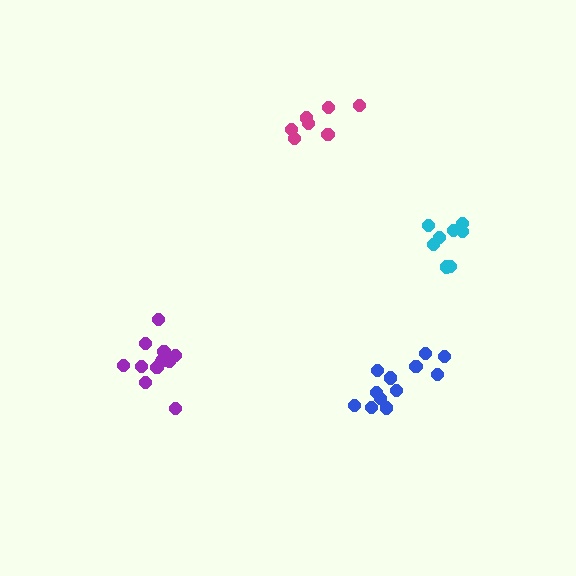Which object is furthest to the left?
The purple cluster is leftmost.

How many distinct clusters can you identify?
There are 4 distinct clusters.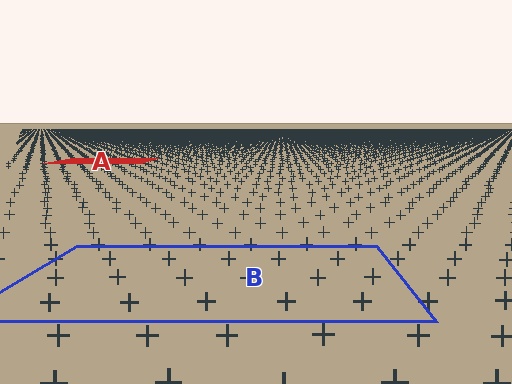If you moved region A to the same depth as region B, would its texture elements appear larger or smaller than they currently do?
They would appear larger. At a closer depth, the same texture elements are projected at a bigger on-screen size.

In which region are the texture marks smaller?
The texture marks are smaller in region A, because it is farther away.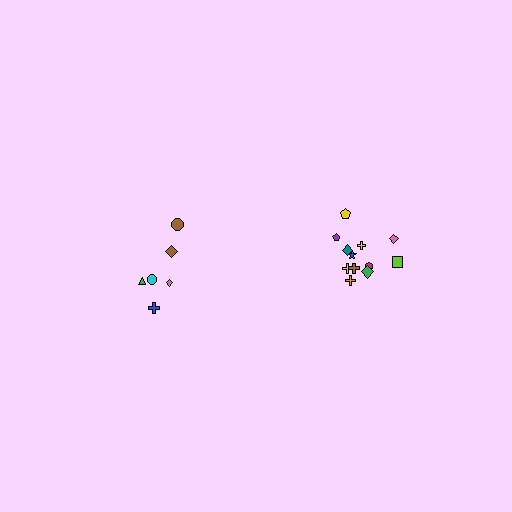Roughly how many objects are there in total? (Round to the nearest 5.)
Roughly 20 objects in total.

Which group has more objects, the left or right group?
The right group.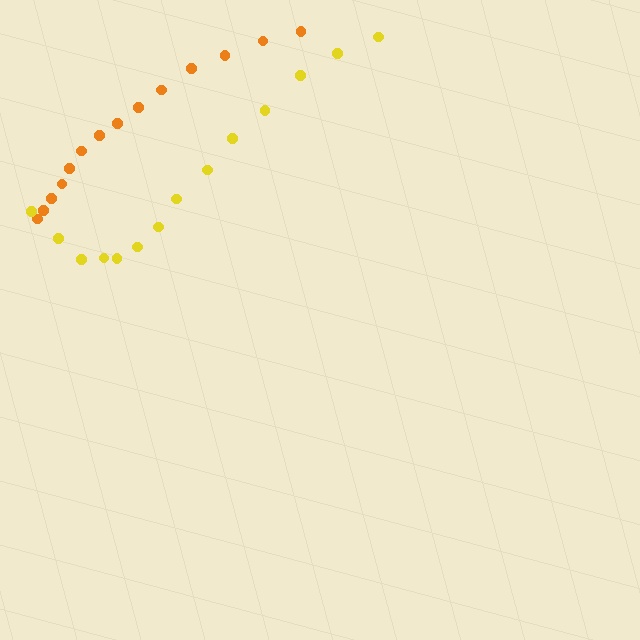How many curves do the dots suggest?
There are 2 distinct paths.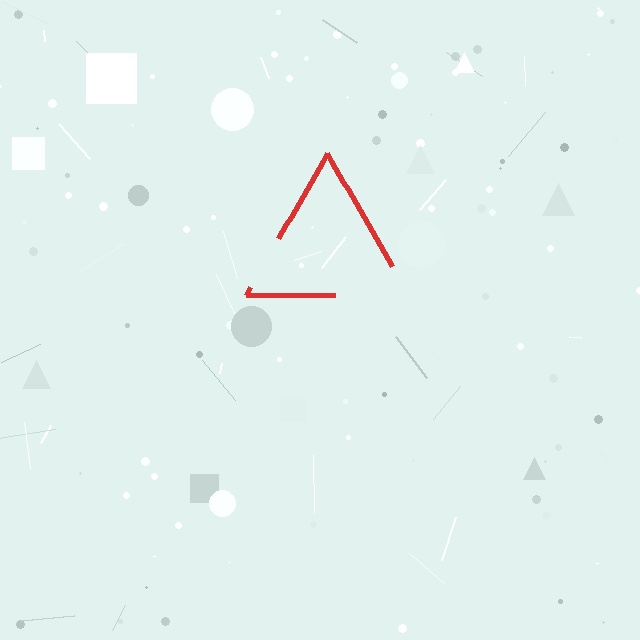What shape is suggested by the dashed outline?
The dashed outline suggests a triangle.